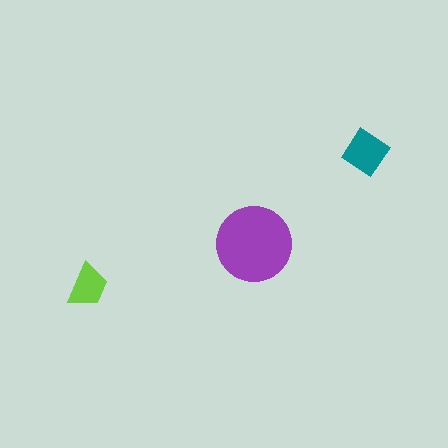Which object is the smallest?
The lime trapezoid.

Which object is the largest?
The purple circle.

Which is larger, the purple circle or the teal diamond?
The purple circle.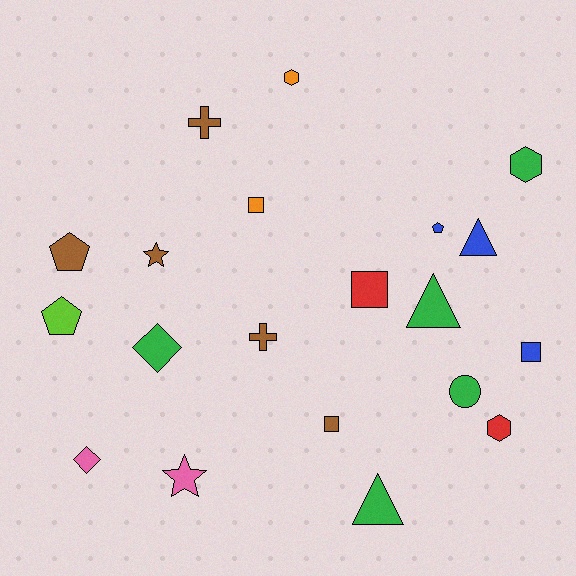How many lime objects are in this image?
There is 1 lime object.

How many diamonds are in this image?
There are 2 diamonds.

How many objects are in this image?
There are 20 objects.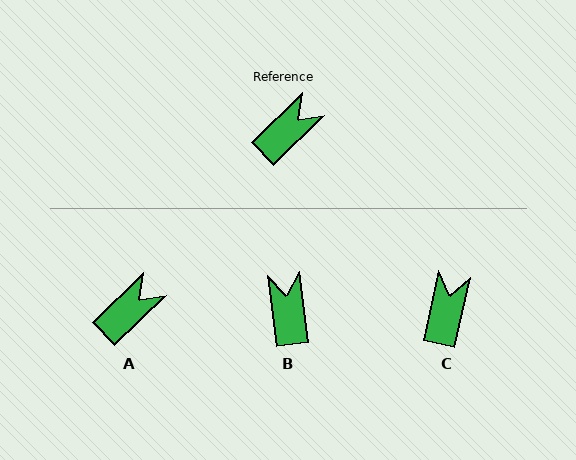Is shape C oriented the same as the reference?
No, it is off by about 34 degrees.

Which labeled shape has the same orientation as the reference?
A.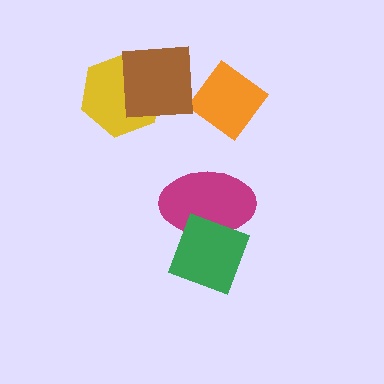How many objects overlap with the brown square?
1 object overlaps with the brown square.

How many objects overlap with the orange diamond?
0 objects overlap with the orange diamond.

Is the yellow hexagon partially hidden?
Yes, it is partially covered by another shape.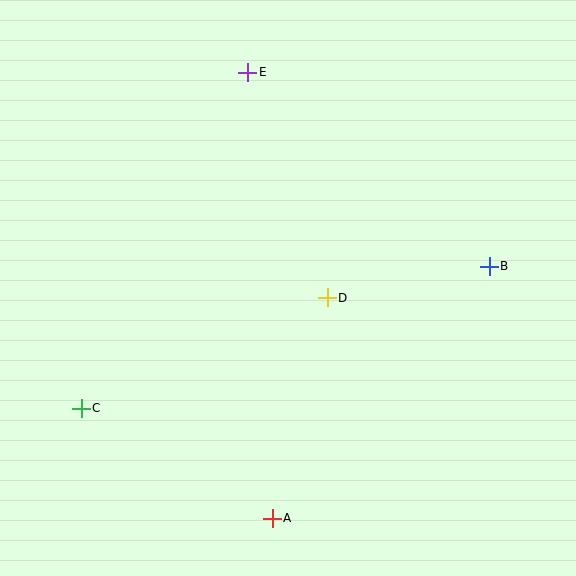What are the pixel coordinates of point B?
Point B is at (489, 266).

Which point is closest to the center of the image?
Point D at (327, 298) is closest to the center.